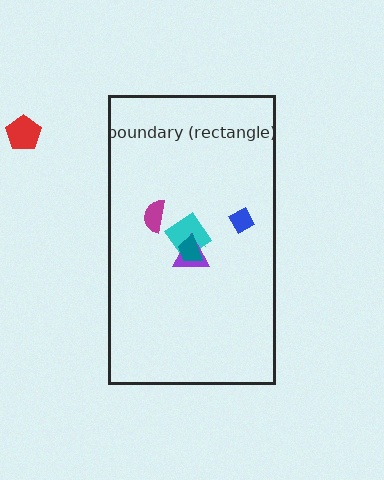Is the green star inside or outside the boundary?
Inside.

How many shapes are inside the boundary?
6 inside, 1 outside.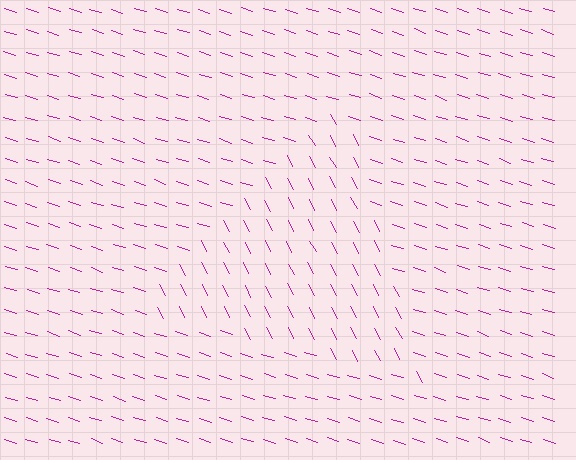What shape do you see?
I see a triangle.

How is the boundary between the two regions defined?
The boundary is defined purely by a change in line orientation (approximately 45 degrees difference). All lines are the same color and thickness.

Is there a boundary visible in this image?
Yes, there is a texture boundary formed by a change in line orientation.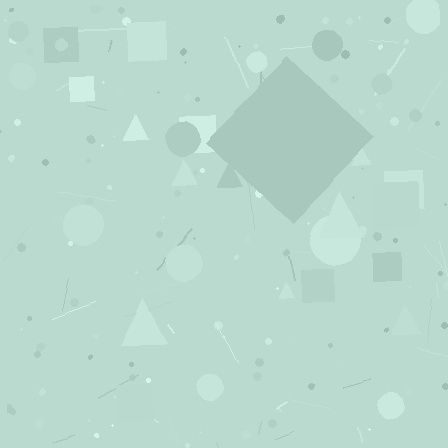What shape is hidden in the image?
A diamond is hidden in the image.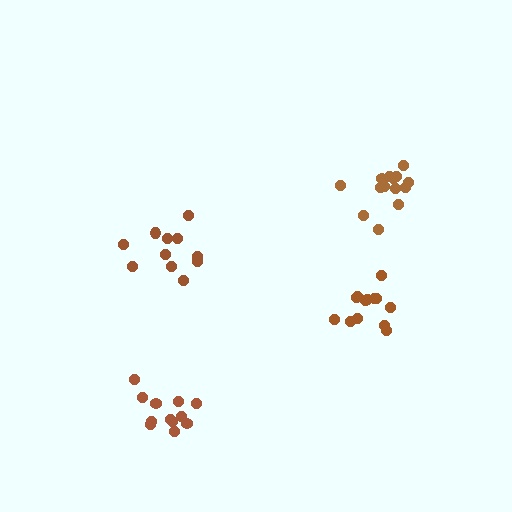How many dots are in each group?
Group 1: 12 dots, Group 2: 14 dots, Group 3: 13 dots, Group 4: 11 dots (50 total).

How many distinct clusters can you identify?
There are 4 distinct clusters.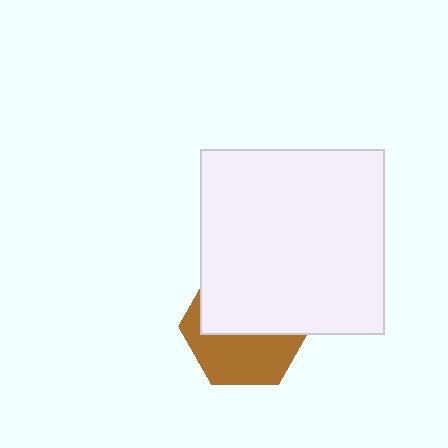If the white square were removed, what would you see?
You would see the complete brown hexagon.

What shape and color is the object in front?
The object in front is a white square.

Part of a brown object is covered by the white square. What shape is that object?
It is a hexagon.